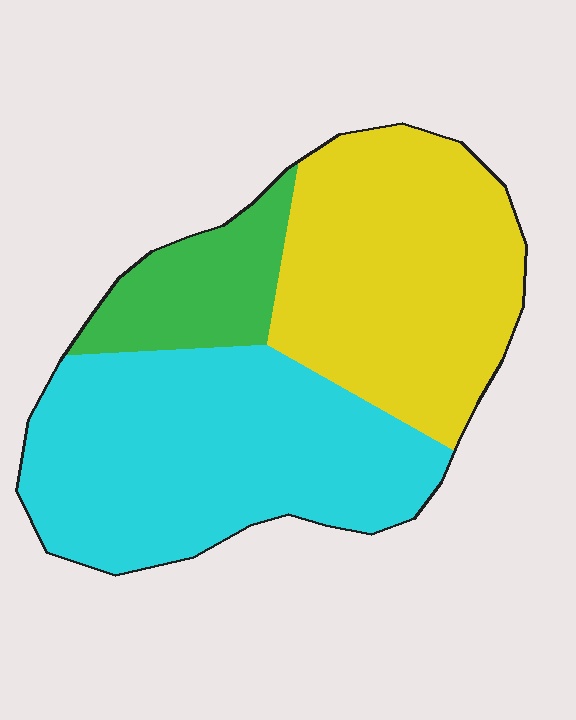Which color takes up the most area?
Cyan, at roughly 45%.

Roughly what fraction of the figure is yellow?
Yellow covers around 40% of the figure.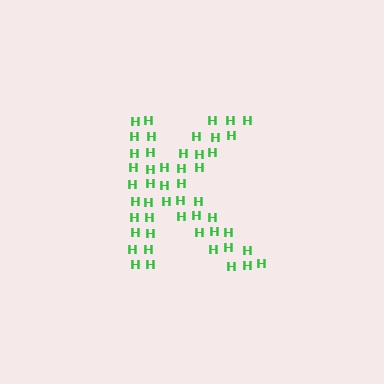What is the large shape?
The large shape is the letter K.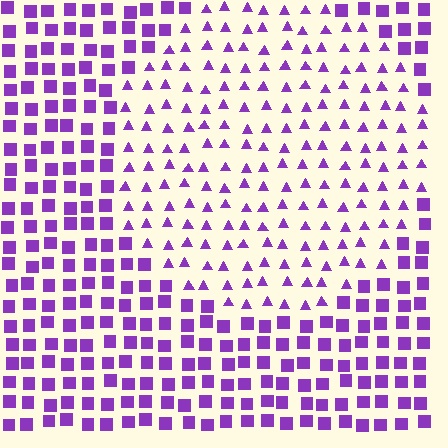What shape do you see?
I see a circle.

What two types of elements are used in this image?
The image uses triangles inside the circle region and squares outside it.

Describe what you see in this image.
The image is filled with small purple elements arranged in a uniform grid. A circle-shaped region contains triangles, while the surrounding area contains squares. The boundary is defined purely by the change in element shape.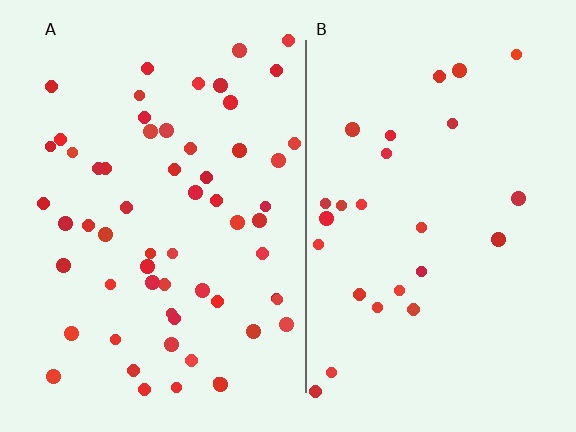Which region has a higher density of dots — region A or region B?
A (the left).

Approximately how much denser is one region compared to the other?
Approximately 2.3× — region A over region B.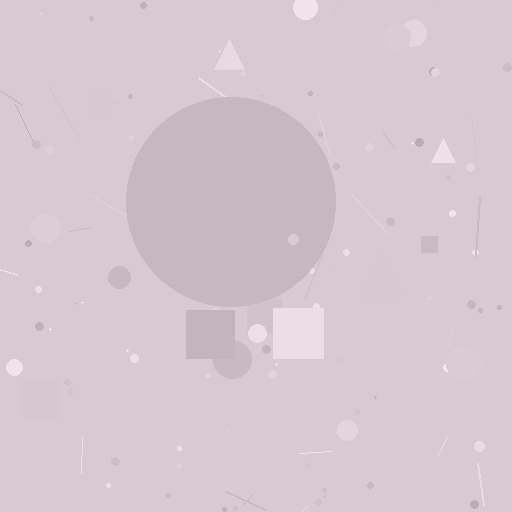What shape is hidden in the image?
A circle is hidden in the image.